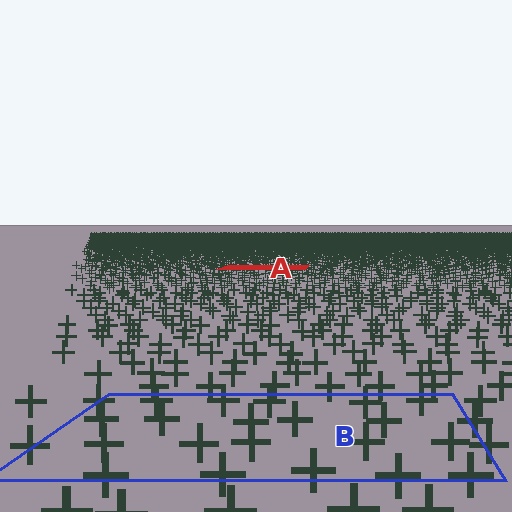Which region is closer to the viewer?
Region B is closer. The texture elements there are larger and more spread out.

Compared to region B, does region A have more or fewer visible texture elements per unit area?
Region A has more texture elements per unit area — they are packed more densely because it is farther away.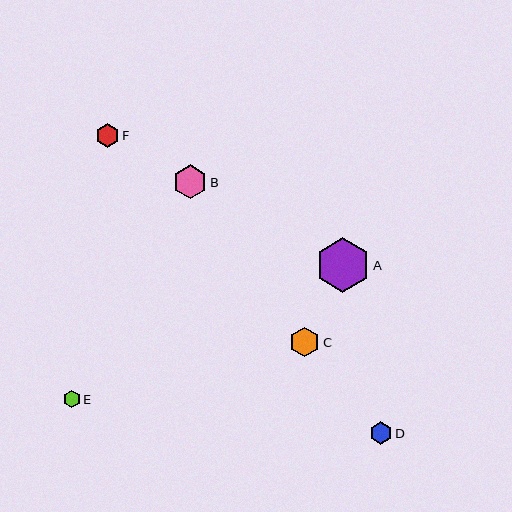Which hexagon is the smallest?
Hexagon E is the smallest with a size of approximately 17 pixels.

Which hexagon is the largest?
Hexagon A is the largest with a size of approximately 55 pixels.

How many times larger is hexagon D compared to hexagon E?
Hexagon D is approximately 1.3 times the size of hexagon E.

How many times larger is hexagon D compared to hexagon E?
Hexagon D is approximately 1.3 times the size of hexagon E.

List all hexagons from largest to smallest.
From largest to smallest: A, B, C, F, D, E.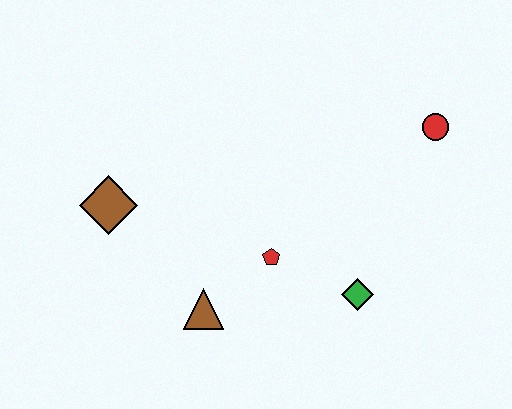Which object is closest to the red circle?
The green diamond is closest to the red circle.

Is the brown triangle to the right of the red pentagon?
No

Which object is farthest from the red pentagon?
The red circle is farthest from the red pentagon.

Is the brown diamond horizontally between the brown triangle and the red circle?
No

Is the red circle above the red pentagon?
Yes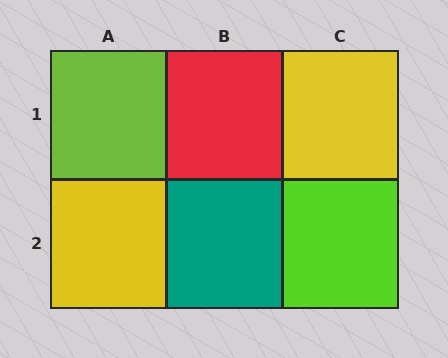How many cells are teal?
1 cell is teal.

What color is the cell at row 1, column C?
Yellow.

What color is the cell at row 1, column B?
Red.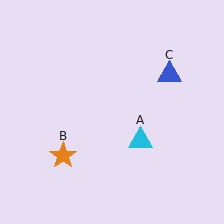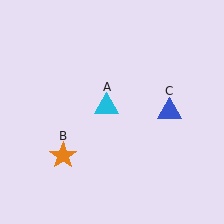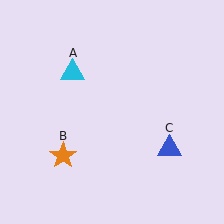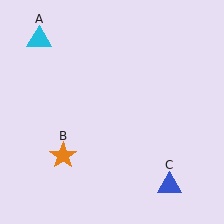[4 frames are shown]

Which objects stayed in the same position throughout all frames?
Orange star (object B) remained stationary.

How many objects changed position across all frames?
2 objects changed position: cyan triangle (object A), blue triangle (object C).